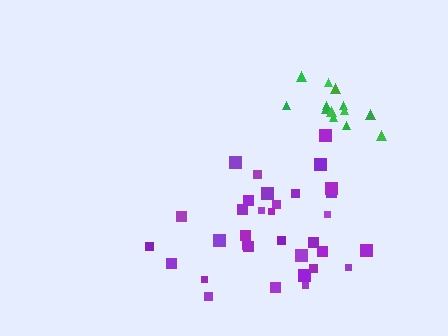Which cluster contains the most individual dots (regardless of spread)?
Purple (33).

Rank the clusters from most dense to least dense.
purple, green.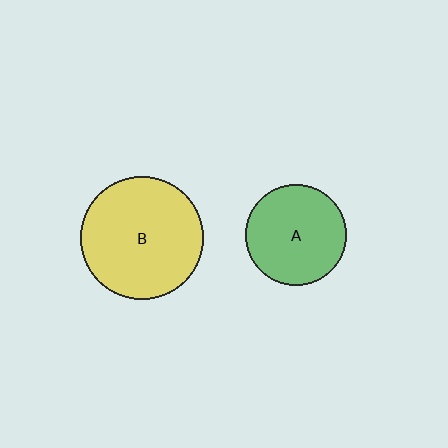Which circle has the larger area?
Circle B (yellow).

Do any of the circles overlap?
No, none of the circles overlap.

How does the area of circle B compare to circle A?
Approximately 1.4 times.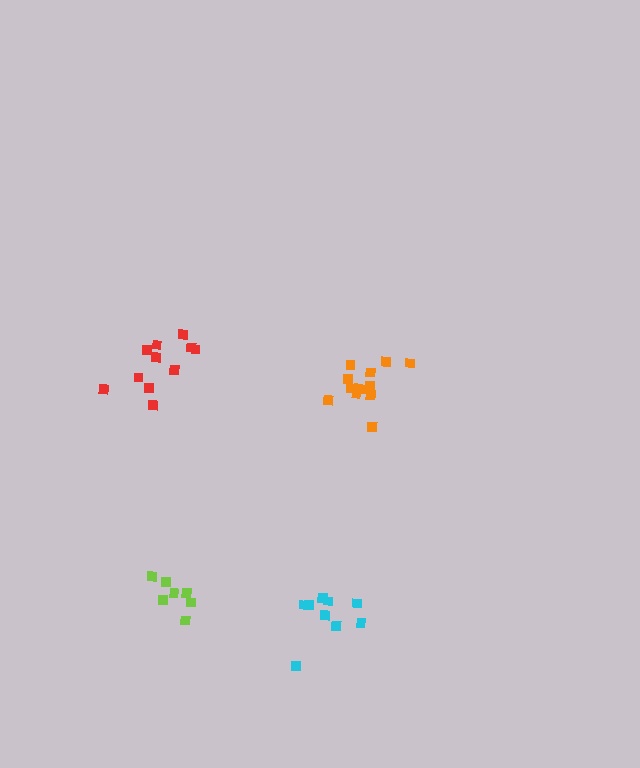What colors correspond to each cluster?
The clusters are colored: orange, cyan, red, lime.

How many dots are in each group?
Group 1: 13 dots, Group 2: 9 dots, Group 3: 12 dots, Group 4: 7 dots (41 total).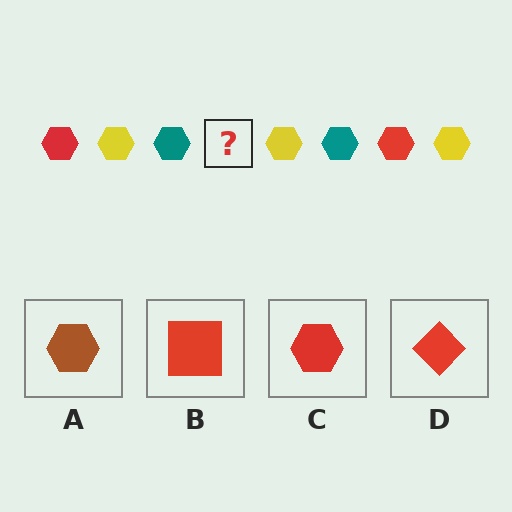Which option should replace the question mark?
Option C.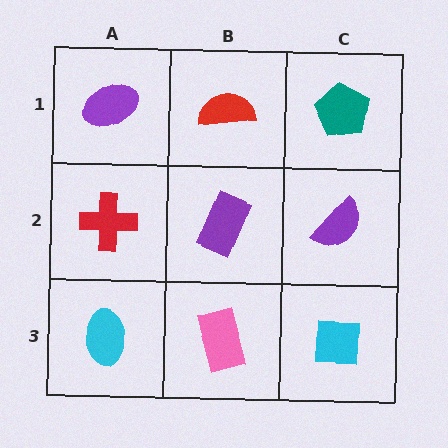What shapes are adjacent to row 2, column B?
A red semicircle (row 1, column B), a pink rectangle (row 3, column B), a red cross (row 2, column A), a purple semicircle (row 2, column C).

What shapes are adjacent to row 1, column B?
A purple rectangle (row 2, column B), a purple ellipse (row 1, column A), a teal pentagon (row 1, column C).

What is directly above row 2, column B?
A red semicircle.